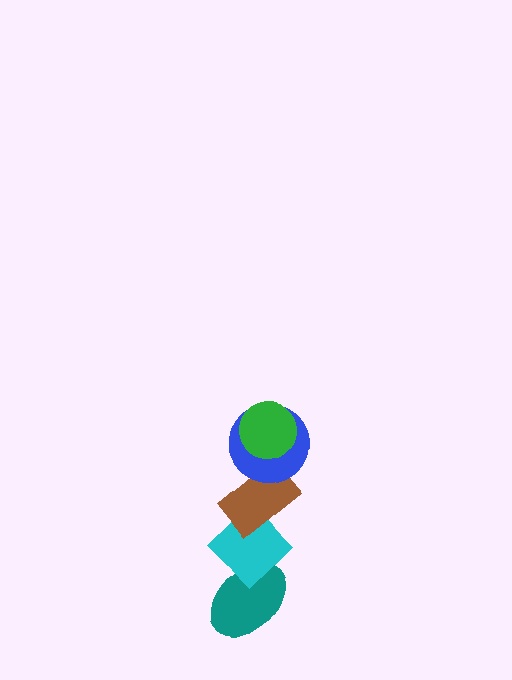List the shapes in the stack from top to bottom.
From top to bottom: the green circle, the blue circle, the brown rectangle, the cyan diamond, the teal ellipse.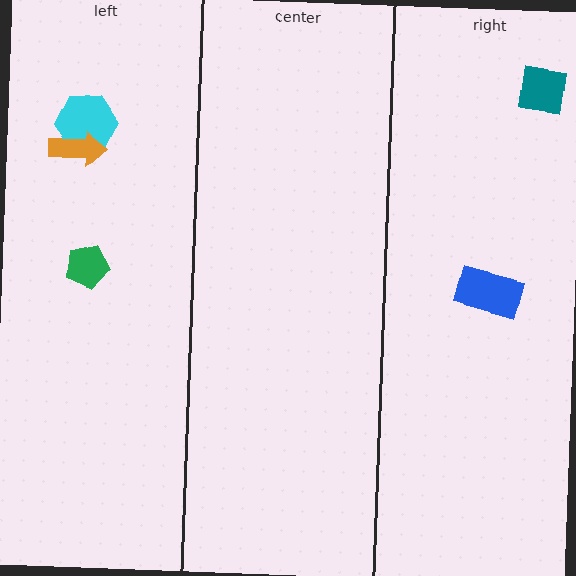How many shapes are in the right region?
2.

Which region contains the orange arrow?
The left region.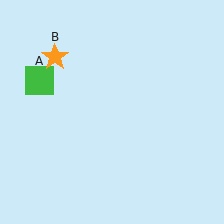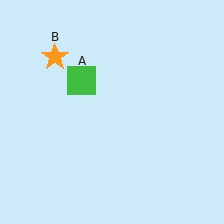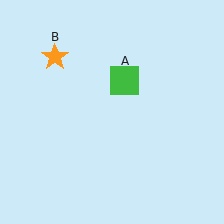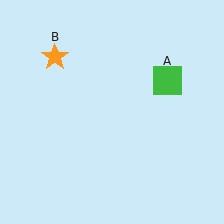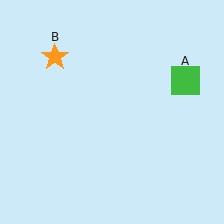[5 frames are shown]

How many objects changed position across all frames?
1 object changed position: green square (object A).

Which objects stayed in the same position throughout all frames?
Orange star (object B) remained stationary.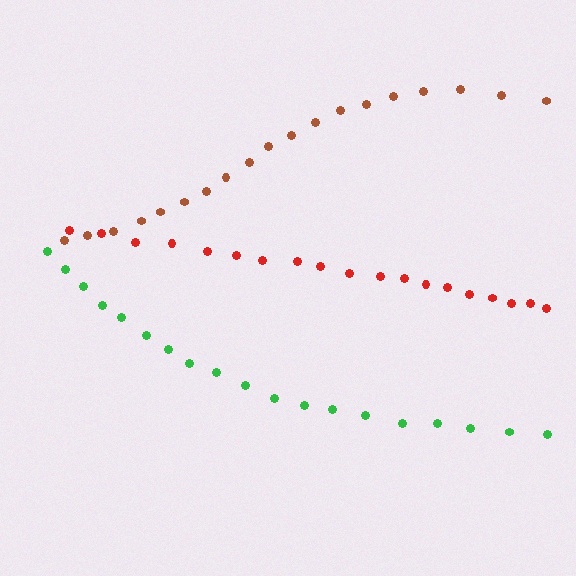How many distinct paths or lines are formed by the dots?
There are 3 distinct paths.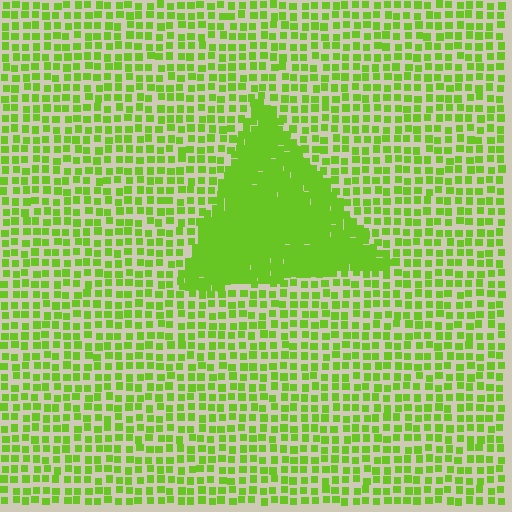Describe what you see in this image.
The image contains small lime elements arranged at two different densities. A triangle-shaped region is visible where the elements are more densely packed than the surrounding area.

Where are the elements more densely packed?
The elements are more densely packed inside the triangle boundary.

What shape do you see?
I see a triangle.